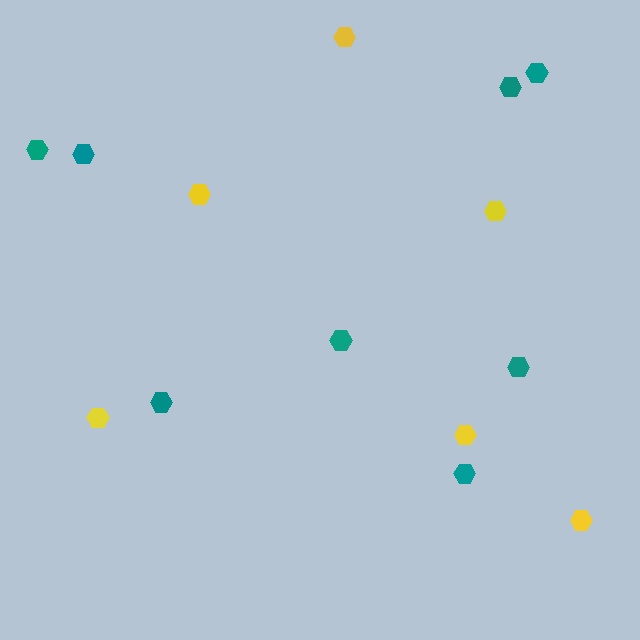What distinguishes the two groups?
There are 2 groups: one group of yellow hexagons (6) and one group of teal hexagons (8).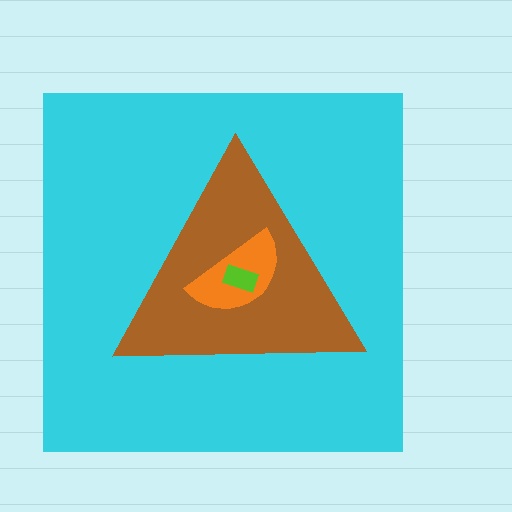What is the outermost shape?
The cyan square.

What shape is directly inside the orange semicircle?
The lime rectangle.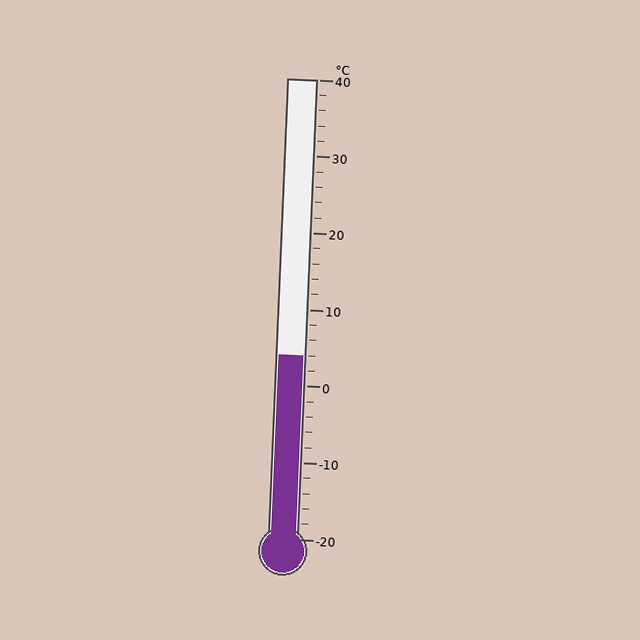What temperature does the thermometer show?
The thermometer shows approximately 4°C.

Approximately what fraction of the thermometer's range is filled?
The thermometer is filled to approximately 40% of its range.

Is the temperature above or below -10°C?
The temperature is above -10°C.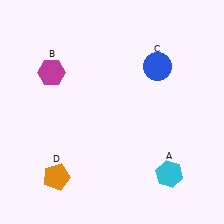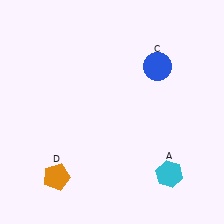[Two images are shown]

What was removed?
The magenta hexagon (B) was removed in Image 2.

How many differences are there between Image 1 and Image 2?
There is 1 difference between the two images.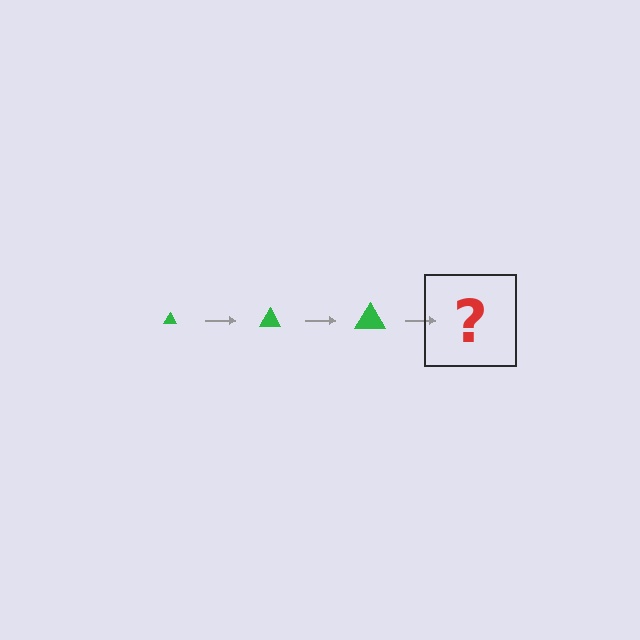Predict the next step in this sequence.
The next step is a green triangle, larger than the previous one.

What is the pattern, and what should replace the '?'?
The pattern is that the triangle gets progressively larger each step. The '?' should be a green triangle, larger than the previous one.